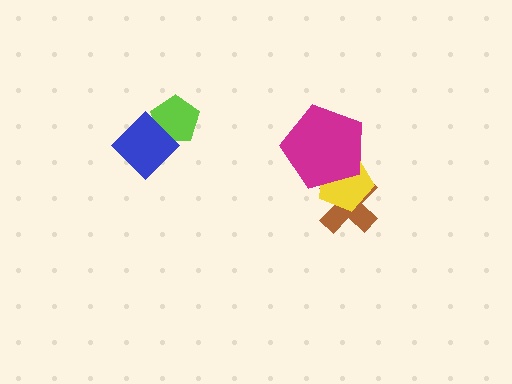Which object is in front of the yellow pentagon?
The magenta pentagon is in front of the yellow pentagon.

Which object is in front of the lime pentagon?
The blue diamond is in front of the lime pentagon.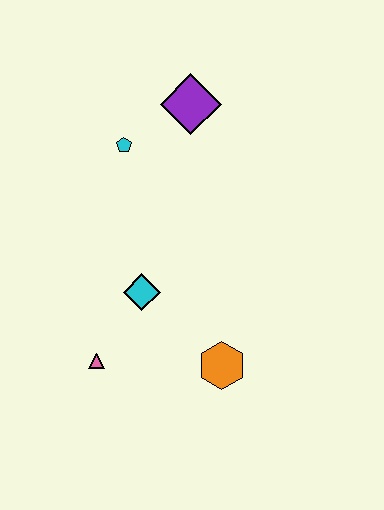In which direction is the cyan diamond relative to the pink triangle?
The cyan diamond is above the pink triangle.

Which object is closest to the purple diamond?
The cyan pentagon is closest to the purple diamond.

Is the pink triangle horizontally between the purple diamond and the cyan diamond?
No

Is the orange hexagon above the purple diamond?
No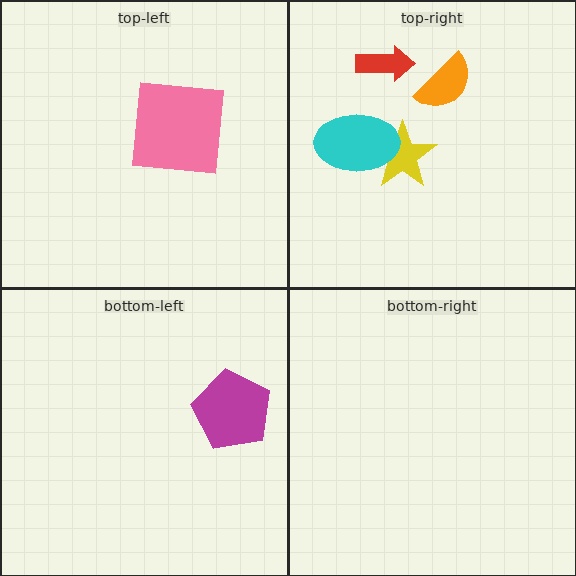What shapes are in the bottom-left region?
The magenta pentagon.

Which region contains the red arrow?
The top-right region.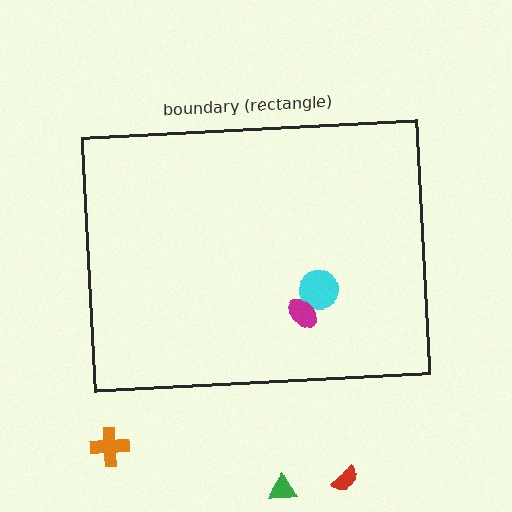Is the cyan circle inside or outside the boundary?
Inside.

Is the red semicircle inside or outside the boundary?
Outside.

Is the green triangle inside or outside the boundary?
Outside.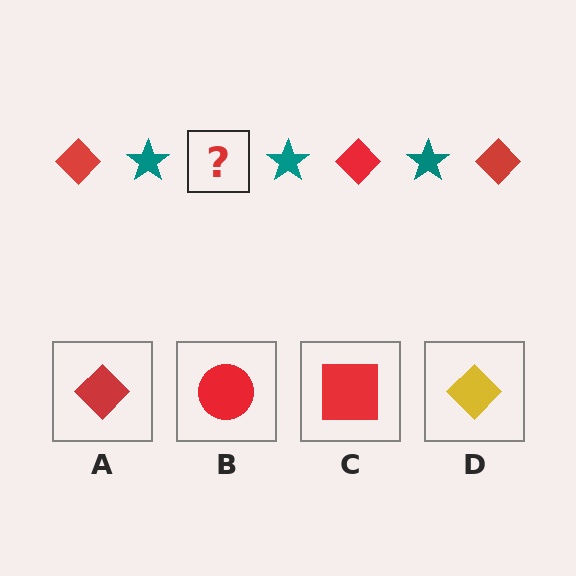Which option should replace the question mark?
Option A.